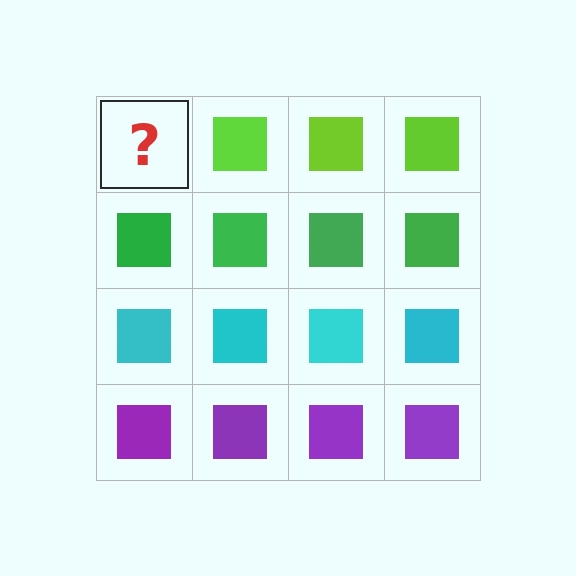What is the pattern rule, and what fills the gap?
The rule is that each row has a consistent color. The gap should be filled with a lime square.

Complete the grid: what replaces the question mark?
The question mark should be replaced with a lime square.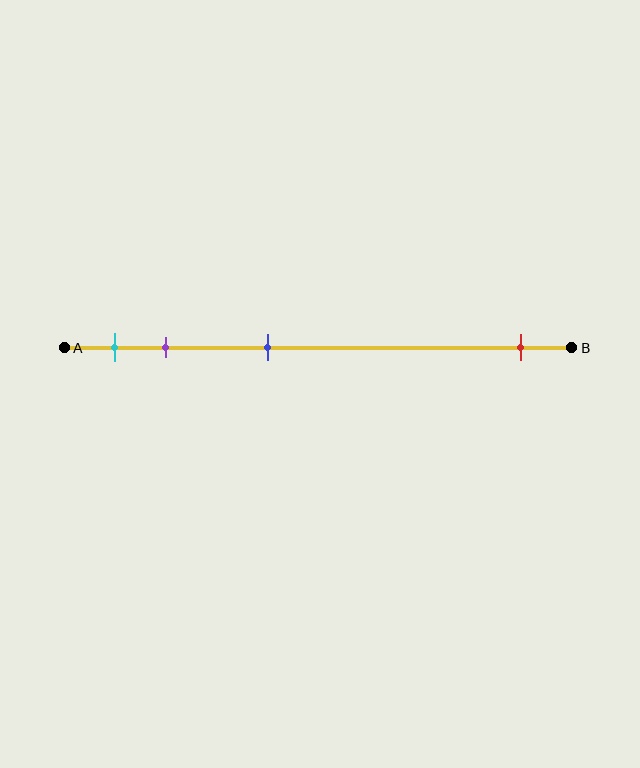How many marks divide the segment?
There are 4 marks dividing the segment.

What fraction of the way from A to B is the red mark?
The red mark is approximately 90% (0.9) of the way from A to B.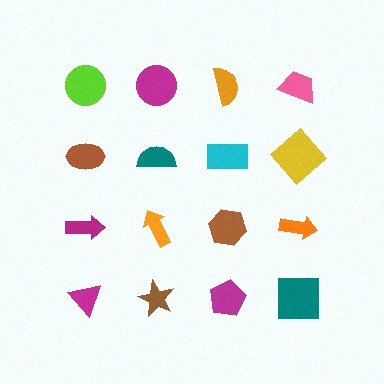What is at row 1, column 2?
A magenta circle.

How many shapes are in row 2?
4 shapes.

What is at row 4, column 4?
A teal square.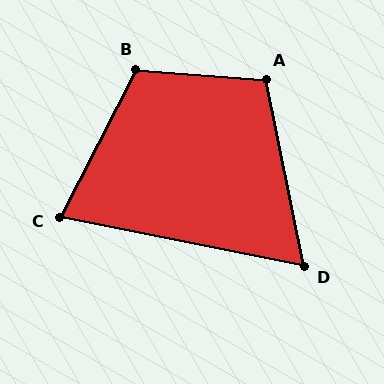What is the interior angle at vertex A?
Approximately 106 degrees (obtuse).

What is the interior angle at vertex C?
Approximately 74 degrees (acute).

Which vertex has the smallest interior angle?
D, at approximately 67 degrees.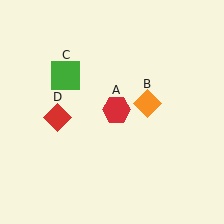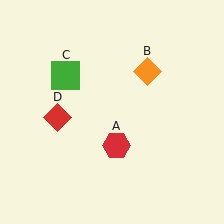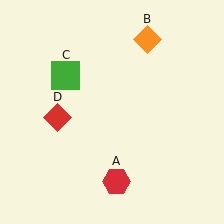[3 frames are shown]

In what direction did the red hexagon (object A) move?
The red hexagon (object A) moved down.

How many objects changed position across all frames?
2 objects changed position: red hexagon (object A), orange diamond (object B).